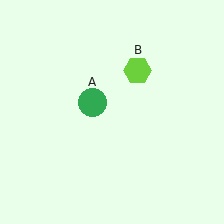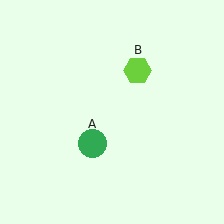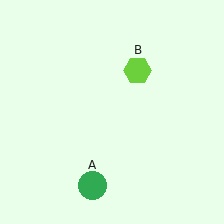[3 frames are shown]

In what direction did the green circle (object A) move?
The green circle (object A) moved down.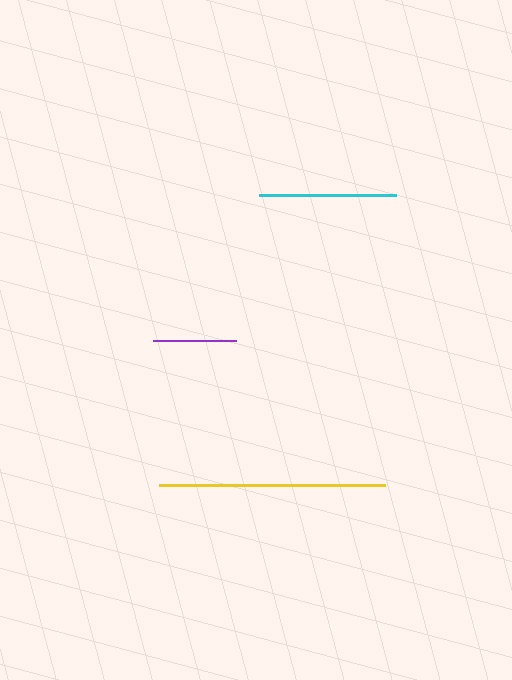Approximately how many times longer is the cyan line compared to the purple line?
The cyan line is approximately 1.7 times the length of the purple line.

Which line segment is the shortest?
The purple line is the shortest at approximately 83 pixels.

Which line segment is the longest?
The yellow line is the longest at approximately 225 pixels.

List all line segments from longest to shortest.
From longest to shortest: yellow, cyan, purple.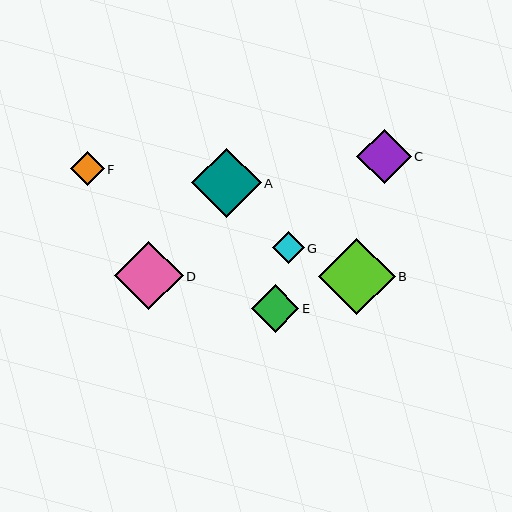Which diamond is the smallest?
Diamond G is the smallest with a size of approximately 32 pixels.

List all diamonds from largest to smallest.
From largest to smallest: B, A, D, C, E, F, G.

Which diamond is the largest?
Diamond B is the largest with a size of approximately 76 pixels.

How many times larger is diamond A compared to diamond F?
Diamond A is approximately 2.1 times the size of diamond F.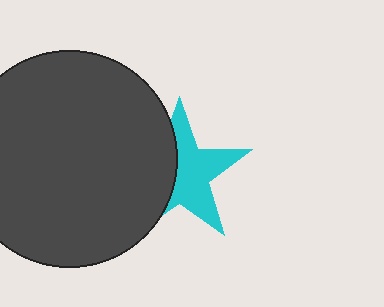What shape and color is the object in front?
The object in front is a dark gray circle.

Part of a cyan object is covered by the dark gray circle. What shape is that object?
It is a star.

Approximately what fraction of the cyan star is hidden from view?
Roughly 43% of the cyan star is hidden behind the dark gray circle.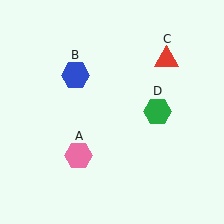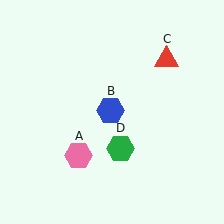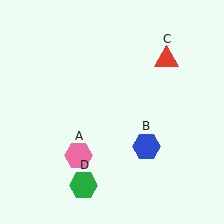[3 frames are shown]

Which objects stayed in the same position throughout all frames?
Pink hexagon (object A) and red triangle (object C) remained stationary.